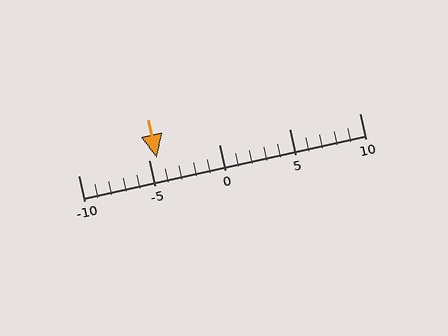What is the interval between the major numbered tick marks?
The major tick marks are spaced 5 units apart.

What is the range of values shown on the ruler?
The ruler shows values from -10 to 10.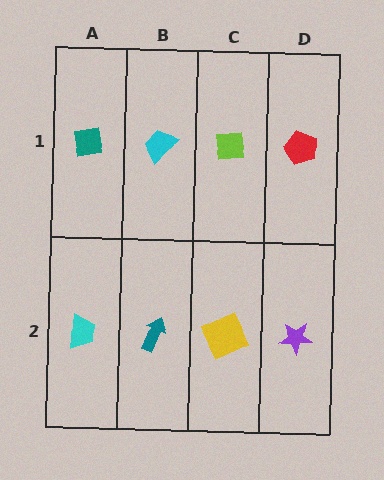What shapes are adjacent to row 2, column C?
A lime square (row 1, column C), a teal arrow (row 2, column B), a purple star (row 2, column D).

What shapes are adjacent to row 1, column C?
A yellow square (row 2, column C), a cyan trapezoid (row 1, column B), a red pentagon (row 1, column D).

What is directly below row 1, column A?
A cyan trapezoid.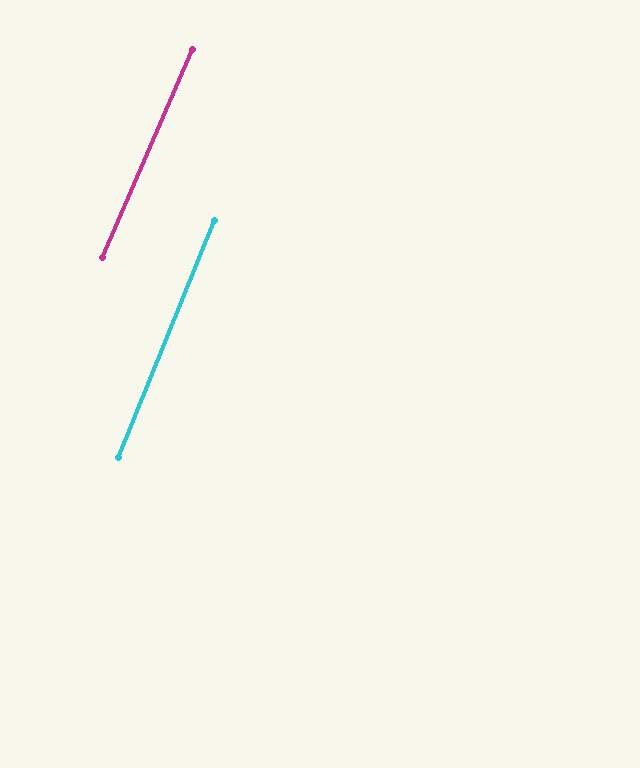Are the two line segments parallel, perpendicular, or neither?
Parallel — their directions differ by only 1.4°.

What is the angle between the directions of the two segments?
Approximately 1 degree.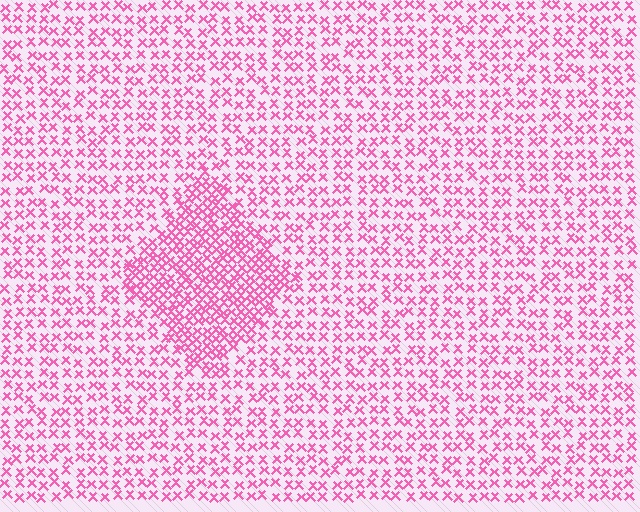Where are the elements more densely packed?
The elements are more densely packed inside the diamond boundary.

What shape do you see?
I see a diamond.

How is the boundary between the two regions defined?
The boundary is defined by a change in element density (approximately 1.9x ratio). All elements are the same color, size, and shape.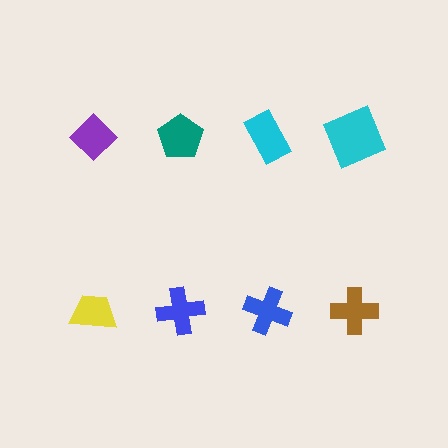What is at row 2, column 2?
A blue cross.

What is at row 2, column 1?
A yellow trapezoid.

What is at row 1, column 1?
A purple diamond.